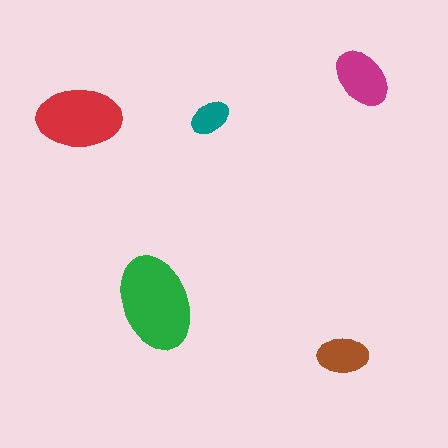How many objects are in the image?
There are 5 objects in the image.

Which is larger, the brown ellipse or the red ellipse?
The red one.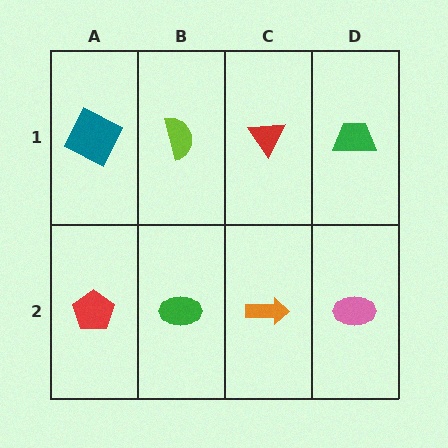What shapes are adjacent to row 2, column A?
A teal square (row 1, column A), a green ellipse (row 2, column B).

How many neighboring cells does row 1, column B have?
3.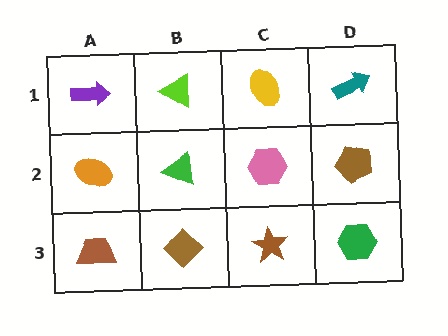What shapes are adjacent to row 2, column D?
A teal arrow (row 1, column D), a green hexagon (row 3, column D), a pink hexagon (row 2, column C).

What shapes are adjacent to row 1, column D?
A brown pentagon (row 2, column D), a yellow ellipse (row 1, column C).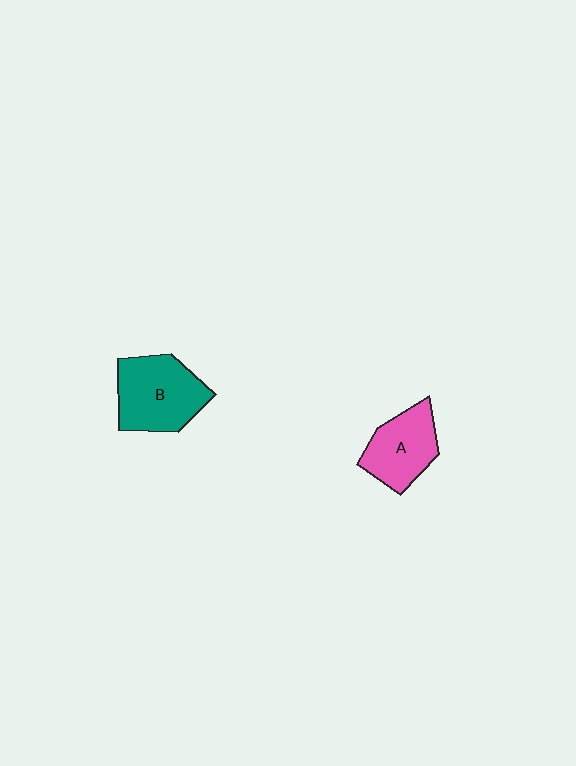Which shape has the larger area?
Shape B (teal).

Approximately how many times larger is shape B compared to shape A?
Approximately 1.3 times.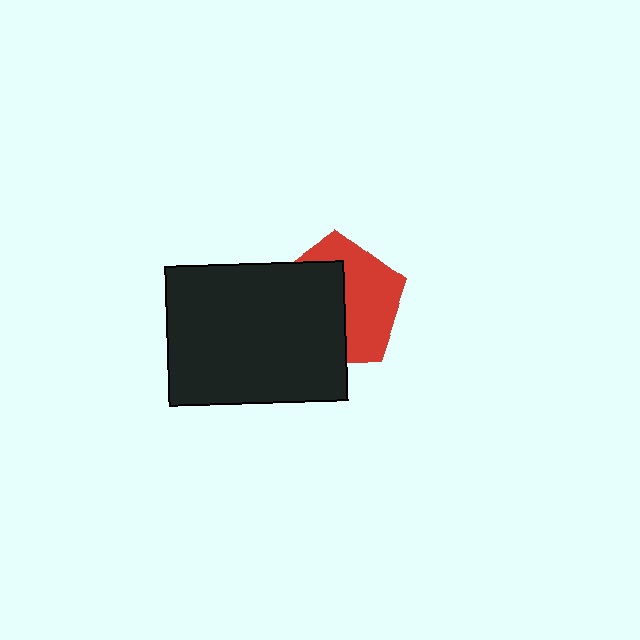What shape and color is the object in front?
The object in front is a black rectangle.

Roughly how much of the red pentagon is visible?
About half of it is visible (roughly 49%).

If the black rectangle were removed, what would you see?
You would see the complete red pentagon.